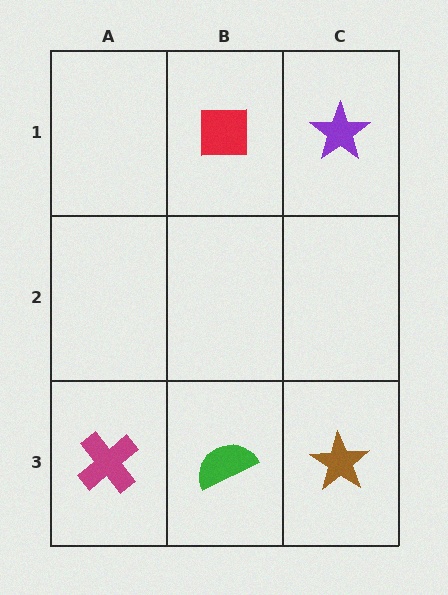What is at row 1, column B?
A red square.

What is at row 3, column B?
A green semicircle.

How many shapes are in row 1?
2 shapes.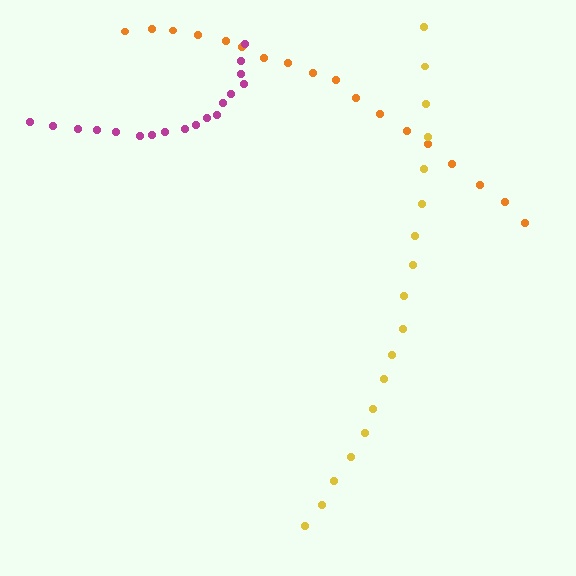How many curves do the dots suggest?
There are 3 distinct paths.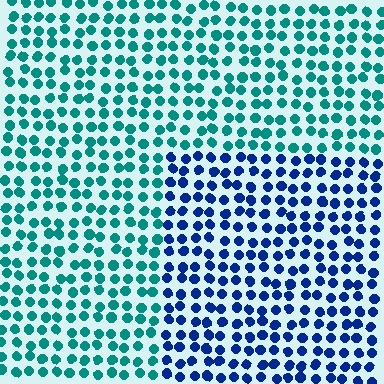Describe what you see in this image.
The image is filled with small teal elements in a uniform arrangement. A rectangle-shaped region is visible where the elements are tinted to a slightly different hue, forming a subtle color boundary.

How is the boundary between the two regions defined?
The boundary is defined purely by a slight shift in hue (about 50 degrees). Spacing, size, and orientation are identical on both sides.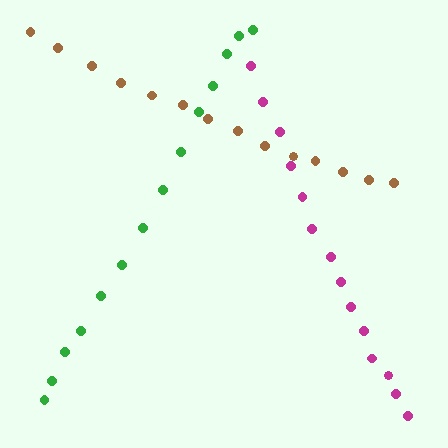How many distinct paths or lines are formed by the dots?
There are 3 distinct paths.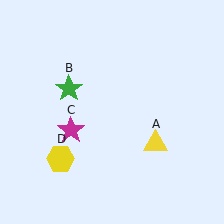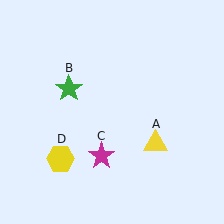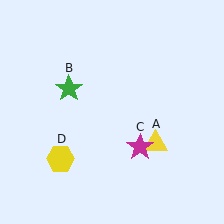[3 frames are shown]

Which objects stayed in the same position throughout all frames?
Yellow triangle (object A) and green star (object B) and yellow hexagon (object D) remained stationary.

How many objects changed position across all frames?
1 object changed position: magenta star (object C).